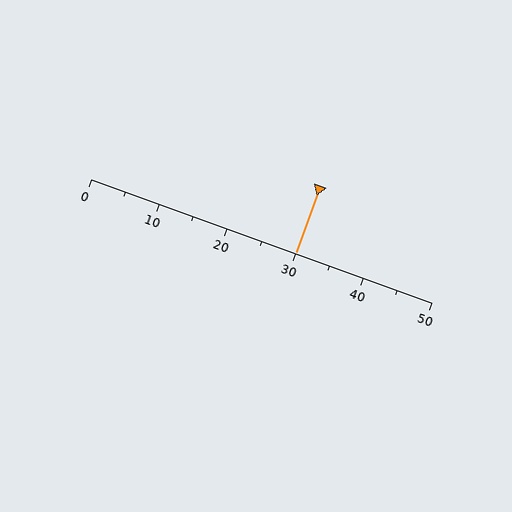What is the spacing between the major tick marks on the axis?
The major ticks are spaced 10 apart.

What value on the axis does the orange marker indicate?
The marker indicates approximately 30.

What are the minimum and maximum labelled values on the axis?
The axis runs from 0 to 50.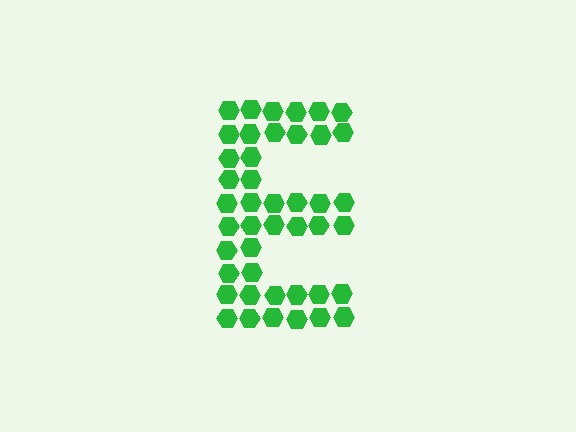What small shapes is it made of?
It is made of small hexagons.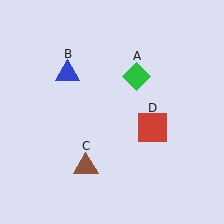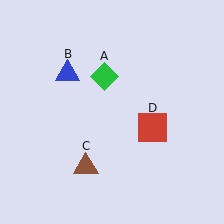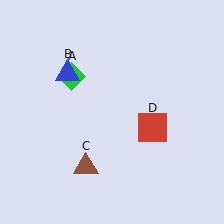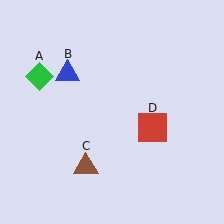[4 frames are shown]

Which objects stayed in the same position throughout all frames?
Blue triangle (object B) and brown triangle (object C) and red square (object D) remained stationary.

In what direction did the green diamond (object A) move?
The green diamond (object A) moved left.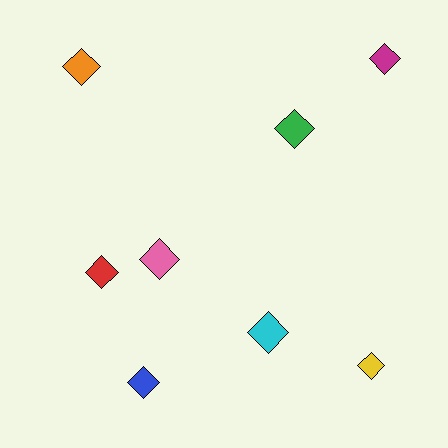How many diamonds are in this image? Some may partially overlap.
There are 8 diamonds.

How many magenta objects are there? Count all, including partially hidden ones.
There is 1 magenta object.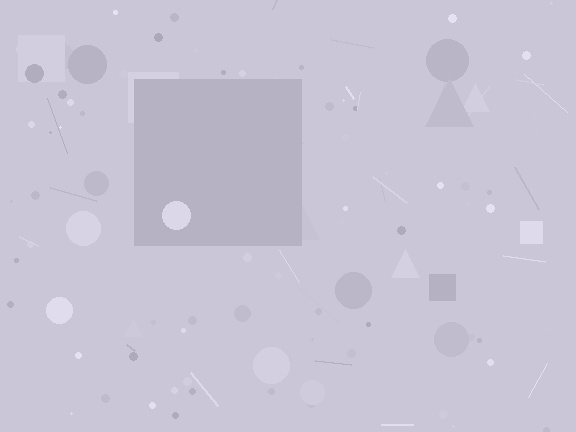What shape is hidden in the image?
A square is hidden in the image.